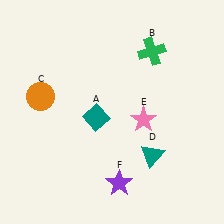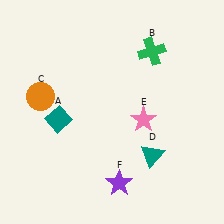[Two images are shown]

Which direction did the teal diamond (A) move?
The teal diamond (A) moved left.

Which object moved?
The teal diamond (A) moved left.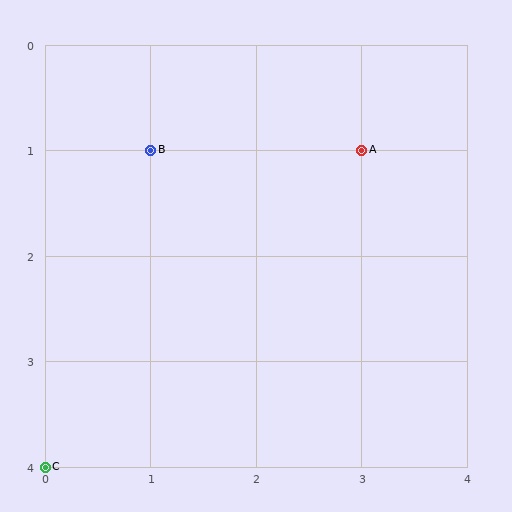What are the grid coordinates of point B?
Point B is at grid coordinates (1, 1).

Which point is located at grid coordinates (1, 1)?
Point B is at (1, 1).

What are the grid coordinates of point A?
Point A is at grid coordinates (3, 1).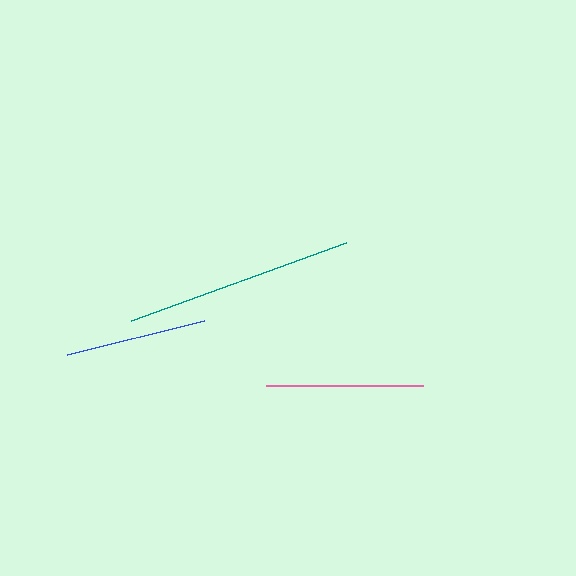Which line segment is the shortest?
The blue line is the shortest at approximately 141 pixels.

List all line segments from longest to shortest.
From longest to shortest: teal, pink, blue.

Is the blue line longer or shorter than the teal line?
The teal line is longer than the blue line.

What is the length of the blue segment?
The blue segment is approximately 141 pixels long.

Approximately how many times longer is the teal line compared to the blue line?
The teal line is approximately 1.6 times the length of the blue line.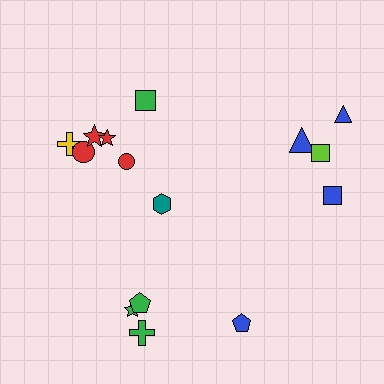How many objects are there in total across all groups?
There are 15 objects.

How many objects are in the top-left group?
There are 6 objects.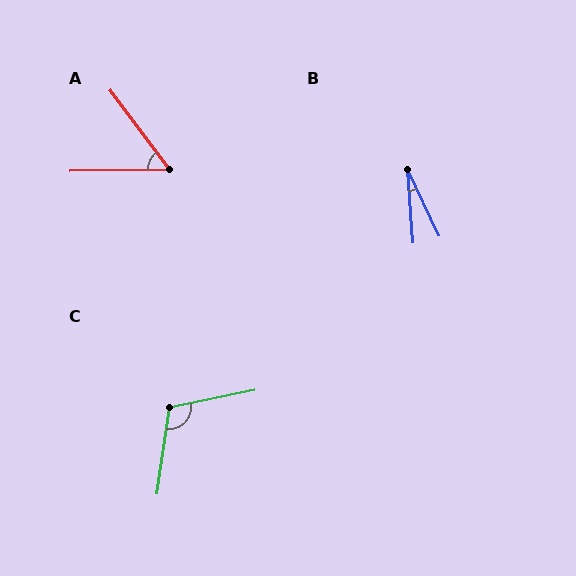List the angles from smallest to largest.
B (21°), A (54°), C (110°).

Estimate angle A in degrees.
Approximately 54 degrees.